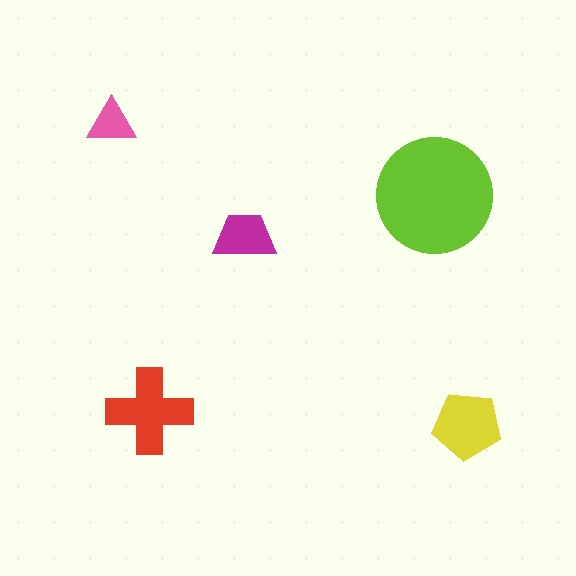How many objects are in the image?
There are 5 objects in the image.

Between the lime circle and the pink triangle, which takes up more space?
The lime circle.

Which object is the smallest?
The pink triangle.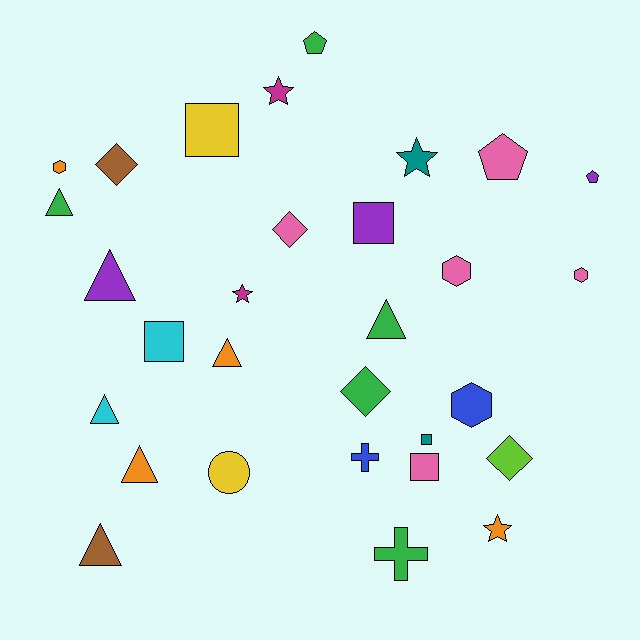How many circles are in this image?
There is 1 circle.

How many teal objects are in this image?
There are 2 teal objects.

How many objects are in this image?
There are 30 objects.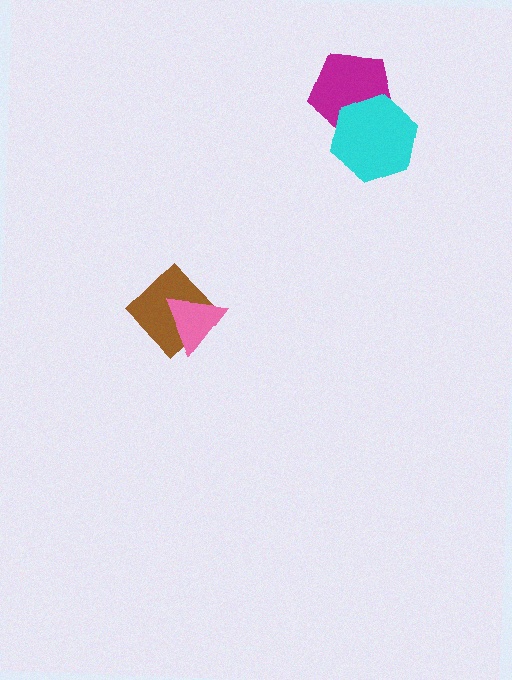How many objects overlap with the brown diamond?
1 object overlaps with the brown diamond.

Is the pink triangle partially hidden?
No, no other shape covers it.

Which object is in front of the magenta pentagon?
The cyan hexagon is in front of the magenta pentagon.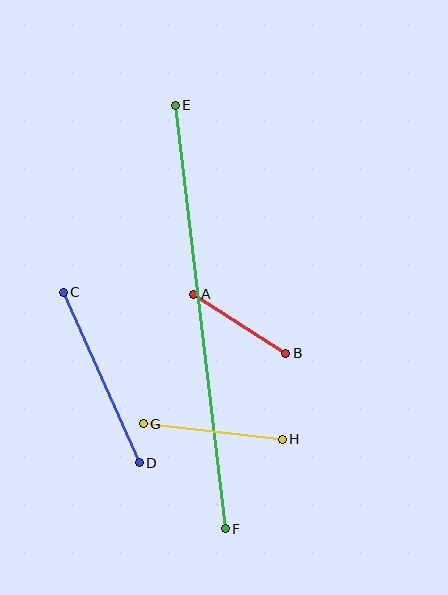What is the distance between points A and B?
The distance is approximately 109 pixels.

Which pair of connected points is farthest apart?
Points E and F are farthest apart.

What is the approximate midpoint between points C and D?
The midpoint is at approximately (101, 377) pixels.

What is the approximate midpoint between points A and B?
The midpoint is at approximately (240, 324) pixels.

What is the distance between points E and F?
The distance is approximately 427 pixels.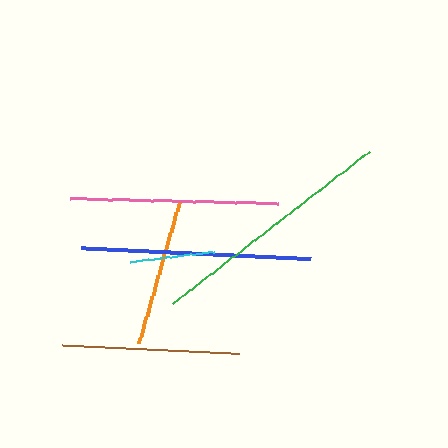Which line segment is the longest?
The green line is the longest at approximately 249 pixels.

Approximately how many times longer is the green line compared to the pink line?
The green line is approximately 1.2 times the length of the pink line.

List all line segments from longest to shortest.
From longest to shortest: green, blue, pink, brown, orange, cyan.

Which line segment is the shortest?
The cyan line is the shortest at approximately 83 pixels.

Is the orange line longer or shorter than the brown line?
The brown line is longer than the orange line.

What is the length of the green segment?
The green segment is approximately 249 pixels long.